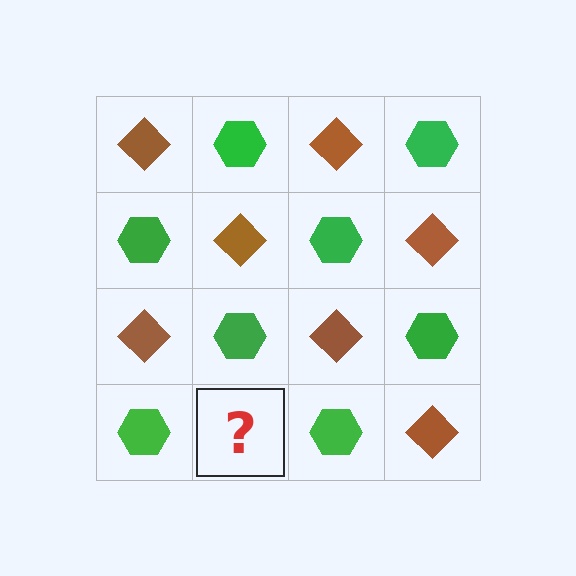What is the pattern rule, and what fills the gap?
The rule is that it alternates brown diamond and green hexagon in a checkerboard pattern. The gap should be filled with a brown diamond.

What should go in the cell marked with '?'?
The missing cell should contain a brown diamond.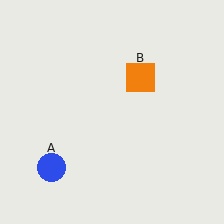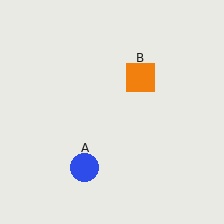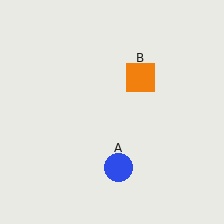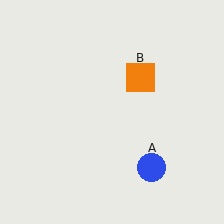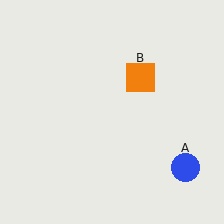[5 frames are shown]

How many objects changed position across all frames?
1 object changed position: blue circle (object A).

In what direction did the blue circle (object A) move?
The blue circle (object A) moved right.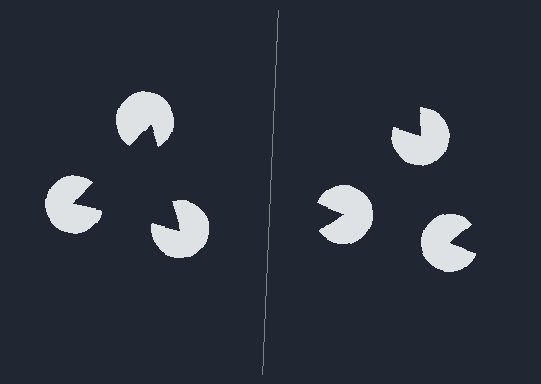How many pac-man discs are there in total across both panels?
6 — 3 on each side.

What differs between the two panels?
The pac-man discs are positioned identically on both sides; only the wedge orientations differ. On the left they align to a triangle; on the right they are misaligned.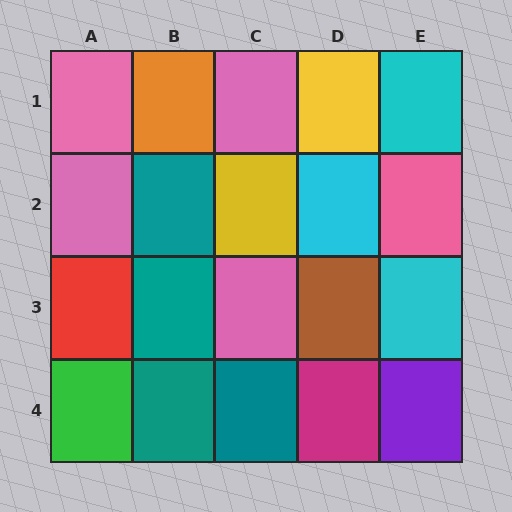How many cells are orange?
1 cell is orange.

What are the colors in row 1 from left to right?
Pink, orange, pink, yellow, cyan.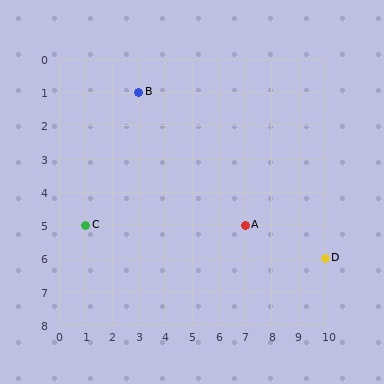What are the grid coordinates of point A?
Point A is at grid coordinates (7, 5).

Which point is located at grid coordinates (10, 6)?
Point D is at (10, 6).